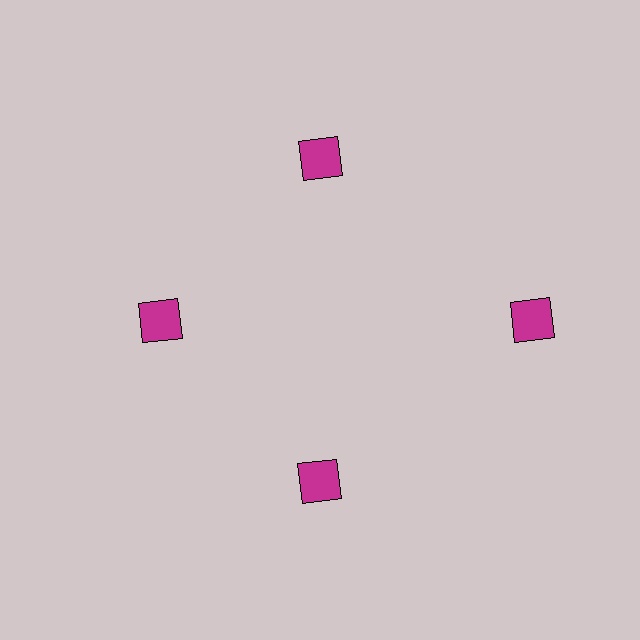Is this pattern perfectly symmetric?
No. The 4 magenta squares are arranged in a ring, but one element near the 3 o'clock position is pushed outward from the center, breaking the 4-fold rotational symmetry.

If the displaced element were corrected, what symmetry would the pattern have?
It would have 4-fold rotational symmetry — the pattern would map onto itself every 90 degrees.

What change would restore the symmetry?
The symmetry would be restored by moving it inward, back onto the ring so that all 4 squares sit at equal angles and equal distance from the center.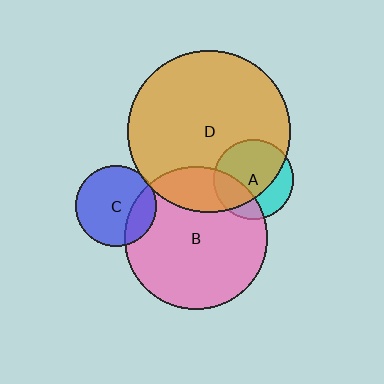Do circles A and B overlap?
Yes.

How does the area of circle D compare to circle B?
Approximately 1.3 times.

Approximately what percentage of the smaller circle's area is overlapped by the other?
Approximately 30%.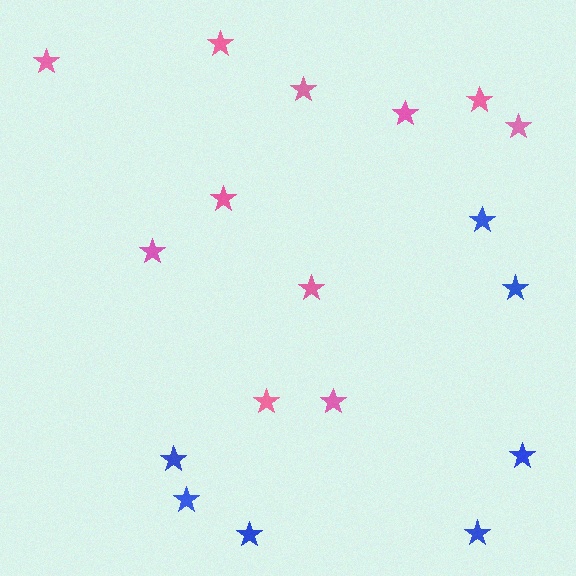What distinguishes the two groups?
There are 2 groups: one group of pink stars (11) and one group of blue stars (7).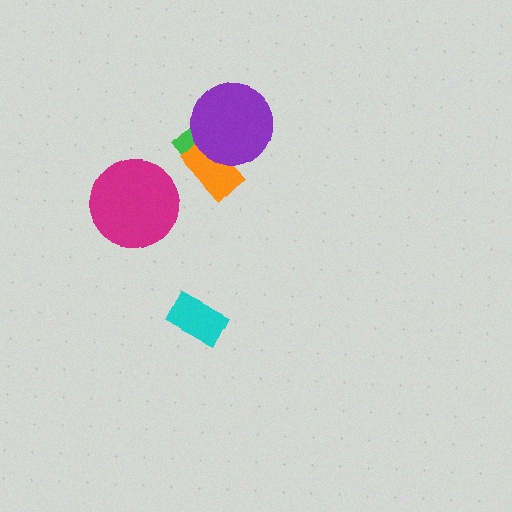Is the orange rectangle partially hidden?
Yes, it is partially covered by another shape.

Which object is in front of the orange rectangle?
The purple circle is in front of the orange rectangle.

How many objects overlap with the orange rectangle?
2 objects overlap with the orange rectangle.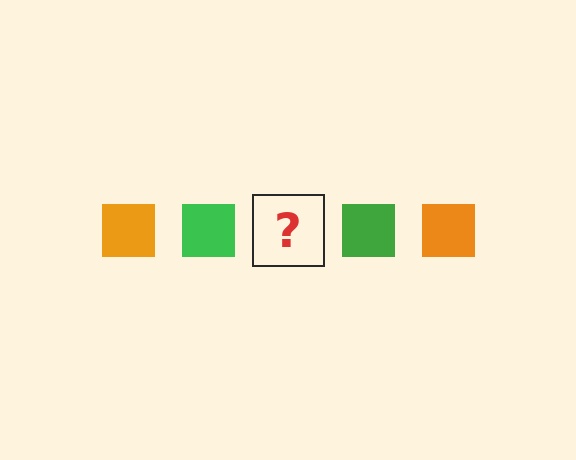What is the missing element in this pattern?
The missing element is an orange square.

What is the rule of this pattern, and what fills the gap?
The rule is that the pattern cycles through orange, green squares. The gap should be filled with an orange square.